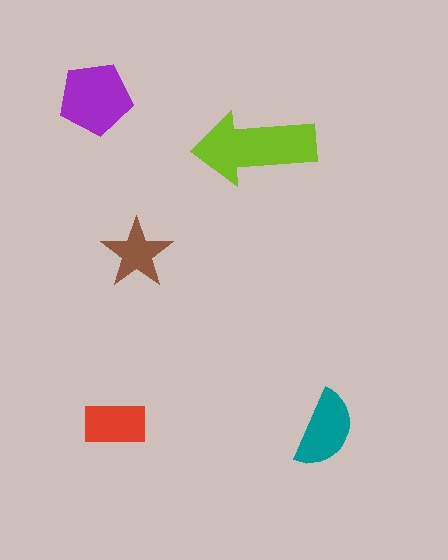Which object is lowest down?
The teal semicircle is bottommost.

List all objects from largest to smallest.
The lime arrow, the purple pentagon, the teal semicircle, the red rectangle, the brown star.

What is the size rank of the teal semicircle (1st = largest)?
3rd.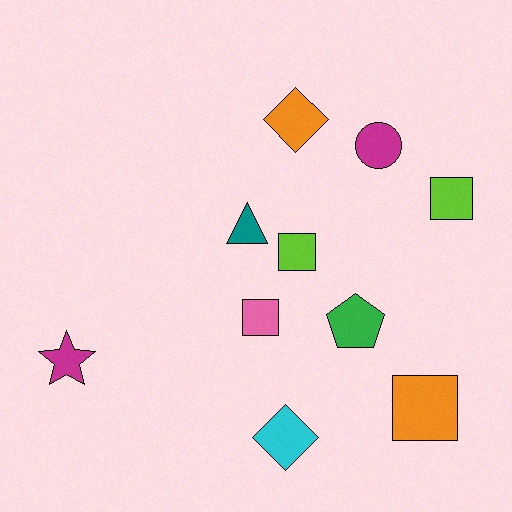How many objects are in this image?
There are 10 objects.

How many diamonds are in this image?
There are 2 diamonds.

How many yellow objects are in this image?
There are no yellow objects.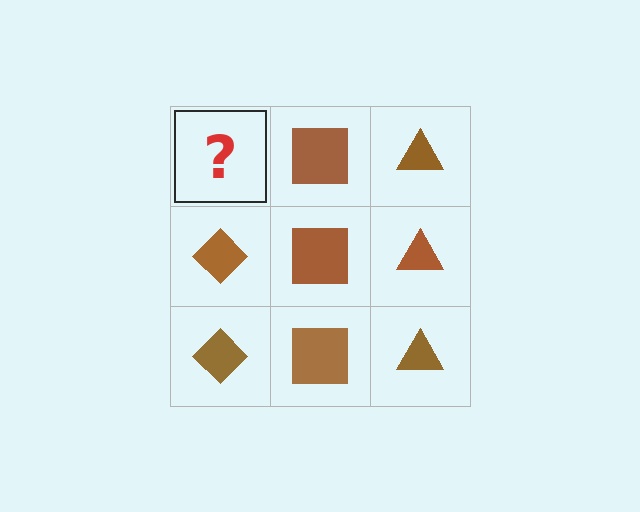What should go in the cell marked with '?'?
The missing cell should contain a brown diamond.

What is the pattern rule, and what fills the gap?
The rule is that each column has a consistent shape. The gap should be filled with a brown diamond.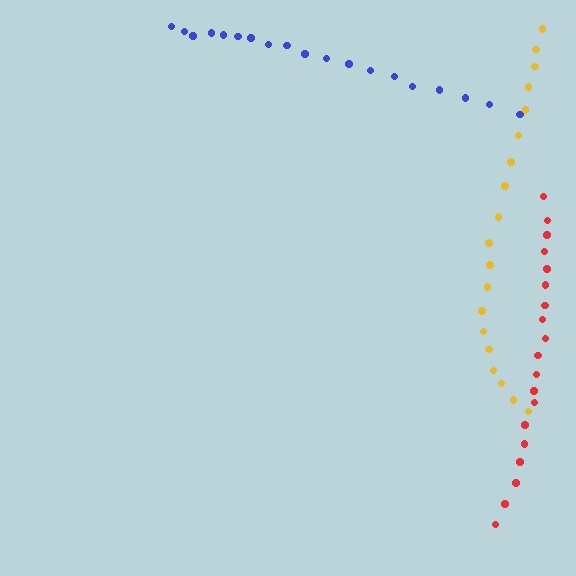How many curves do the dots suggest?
There are 3 distinct paths.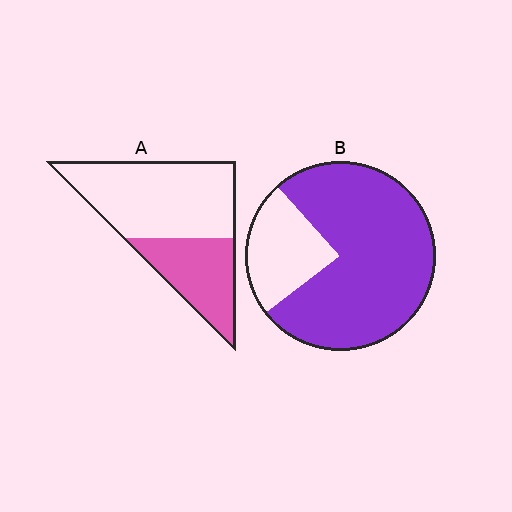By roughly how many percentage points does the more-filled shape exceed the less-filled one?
By roughly 40 percentage points (B over A).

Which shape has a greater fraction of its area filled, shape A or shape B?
Shape B.